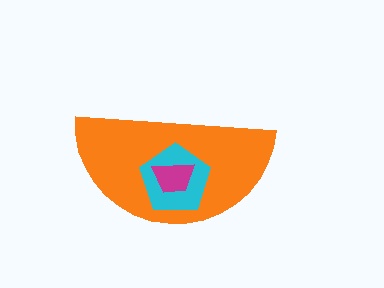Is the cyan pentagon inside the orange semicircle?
Yes.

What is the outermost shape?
The orange semicircle.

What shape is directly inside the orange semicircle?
The cyan pentagon.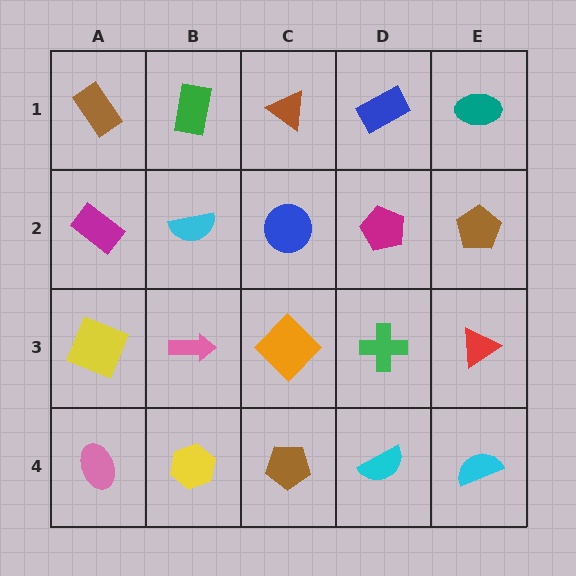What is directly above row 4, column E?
A red triangle.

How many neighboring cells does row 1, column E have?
2.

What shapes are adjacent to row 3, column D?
A magenta pentagon (row 2, column D), a cyan semicircle (row 4, column D), an orange diamond (row 3, column C), a red triangle (row 3, column E).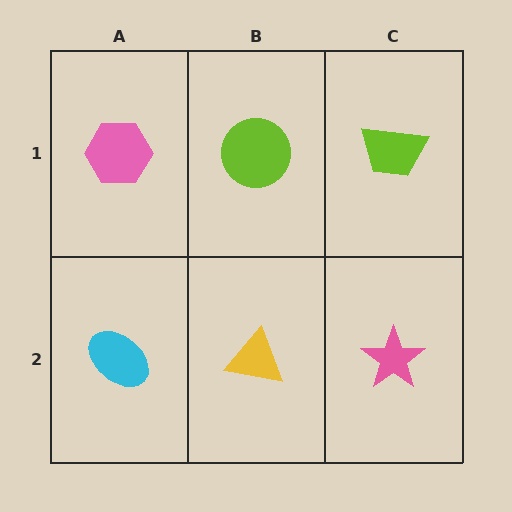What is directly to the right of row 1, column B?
A lime trapezoid.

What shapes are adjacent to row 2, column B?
A lime circle (row 1, column B), a cyan ellipse (row 2, column A), a pink star (row 2, column C).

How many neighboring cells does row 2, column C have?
2.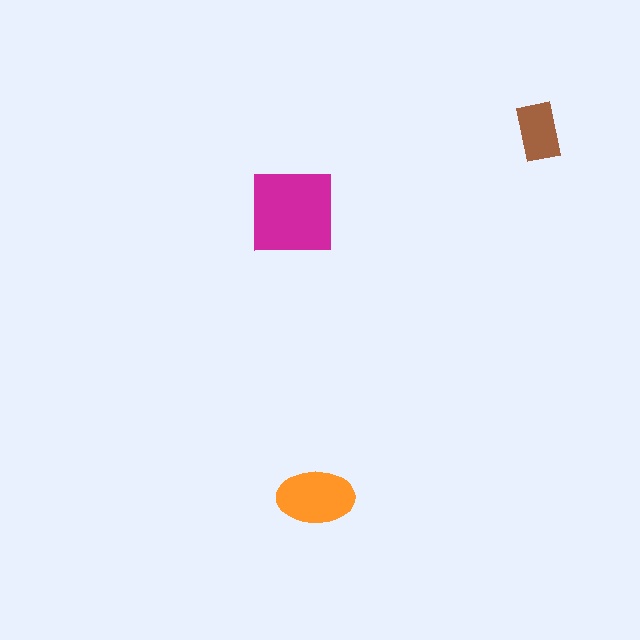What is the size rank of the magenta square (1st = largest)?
1st.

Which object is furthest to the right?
The brown rectangle is rightmost.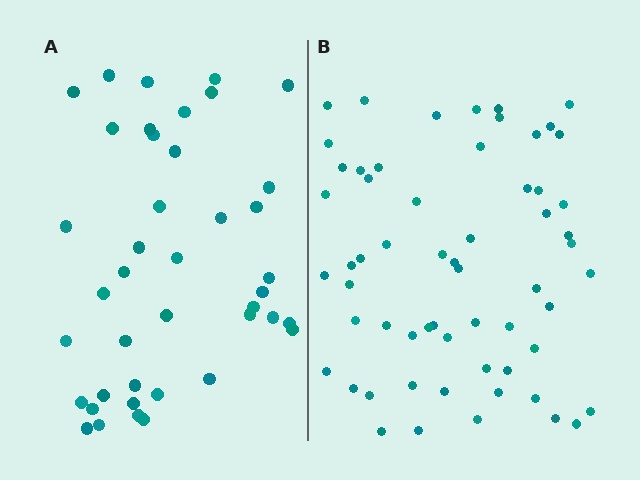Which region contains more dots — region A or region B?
Region B (the right region) has more dots.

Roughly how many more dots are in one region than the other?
Region B has approximately 20 more dots than region A.